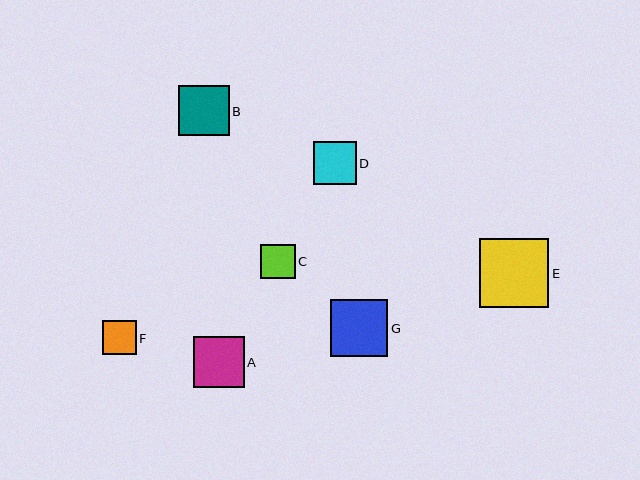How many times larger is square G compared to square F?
Square G is approximately 1.7 times the size of square F.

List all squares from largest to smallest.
From largest to smallest: E, G, A, B, D, C, F.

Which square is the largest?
Square E is the largest with a size of approximately 69 pixels.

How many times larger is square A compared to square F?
Square A is approximately 1.5 times the size of square F.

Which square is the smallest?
Square F is the smallest with a size of approximately 34 pixels.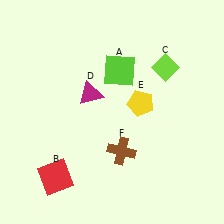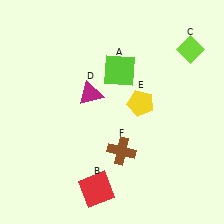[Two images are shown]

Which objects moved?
The objects that moved are: the red square (B), the lime diamond (C).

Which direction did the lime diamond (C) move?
The lime diamond (C) moved right.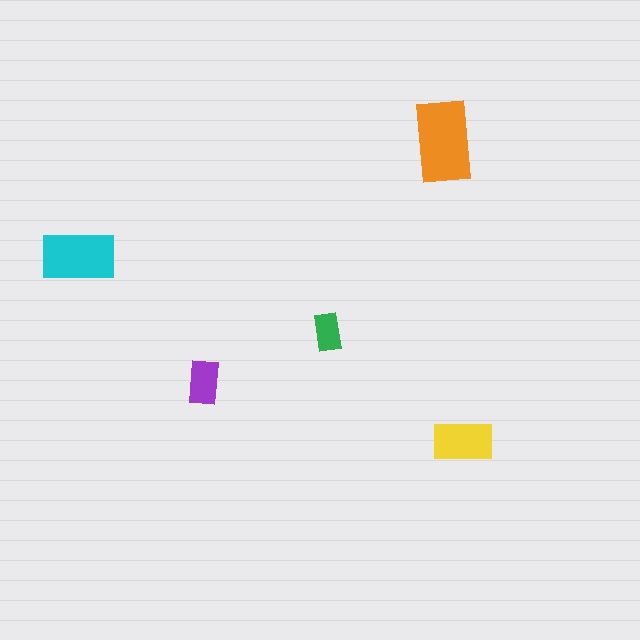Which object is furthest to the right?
The yellow rectangle is rightmost.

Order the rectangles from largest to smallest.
the orange one, the cyan one, the yellow one, the purple one, the green one.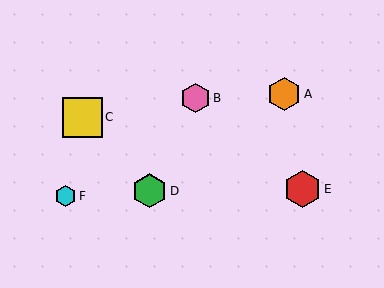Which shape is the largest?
The yellow square (labeled C) is the largest.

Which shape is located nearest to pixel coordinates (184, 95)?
The pink hexagon (labeled B) at (196, 98) is nearest to that location.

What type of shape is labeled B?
Shape B is a pink hexagon.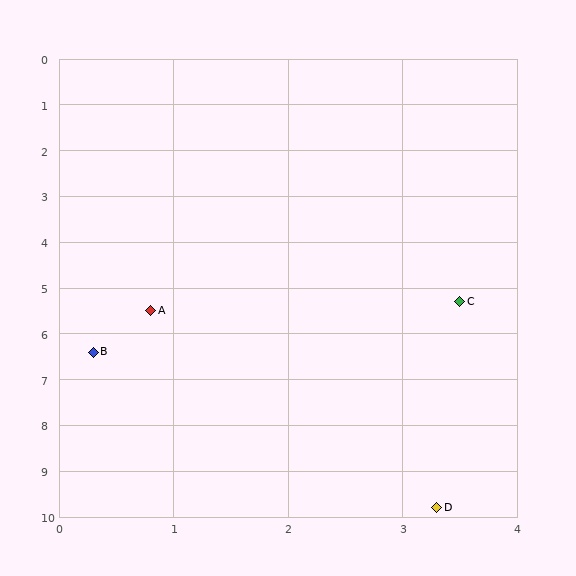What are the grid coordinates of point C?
Point C is at approximately (3.5, 5.3).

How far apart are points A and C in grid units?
Points A and C are about 2.7 grid units apart.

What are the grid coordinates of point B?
Point B is at approximately (0.3, 6.4).